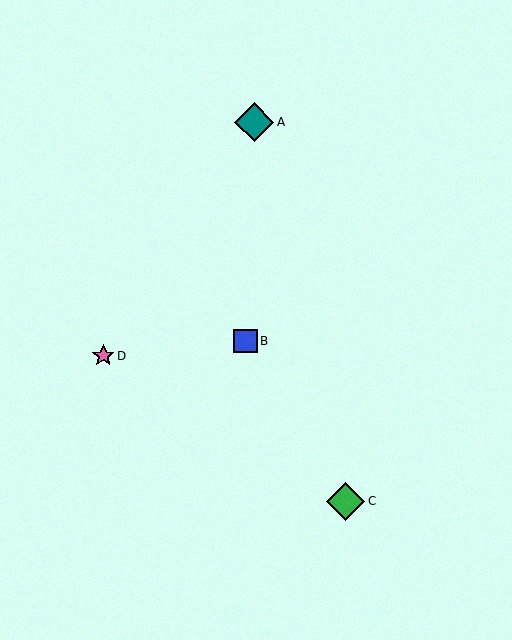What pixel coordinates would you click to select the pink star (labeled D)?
Click at (103, 356) to select the pink star D.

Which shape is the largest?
The teal diamond (labeled A) is the largest.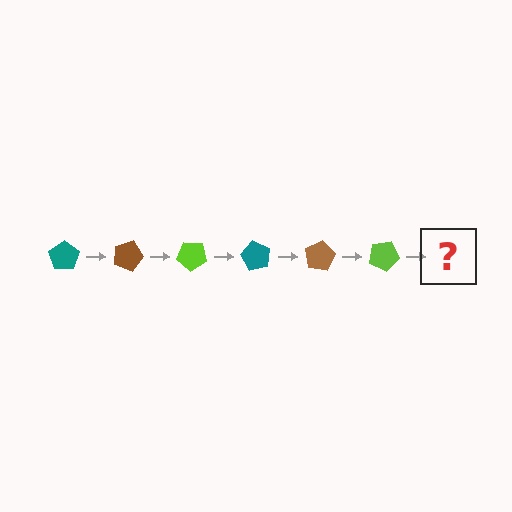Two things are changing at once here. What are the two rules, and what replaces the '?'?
The two rules are that it rotates 20 degrees each step and the color cycles through teal, brown, and lime. The '?' should be a teal pentagon, rotated 120 degrees from the start.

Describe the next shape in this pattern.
It should be a teal pentagon, rotated 120 degrees from the start.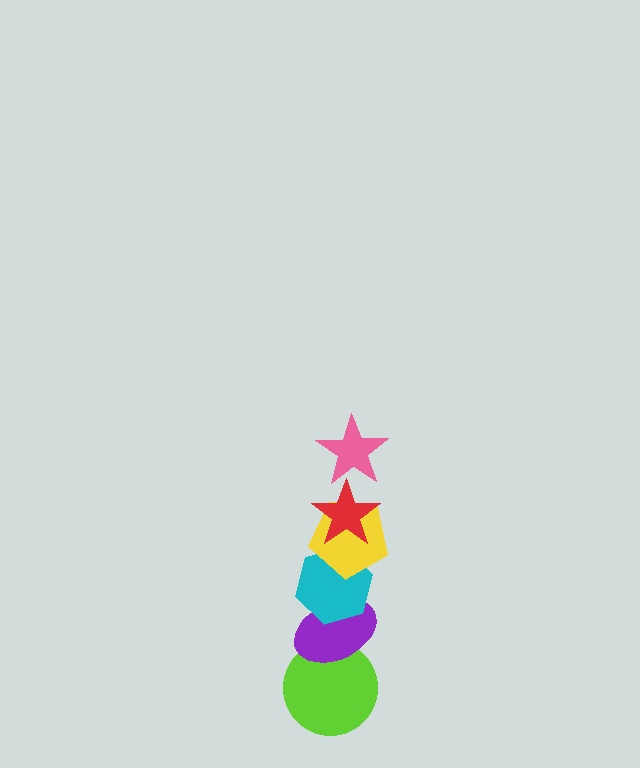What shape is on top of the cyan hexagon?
The yellow pentagon is on top of the cyan hexagon.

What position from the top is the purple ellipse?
The purple ellipse is 5th from the top.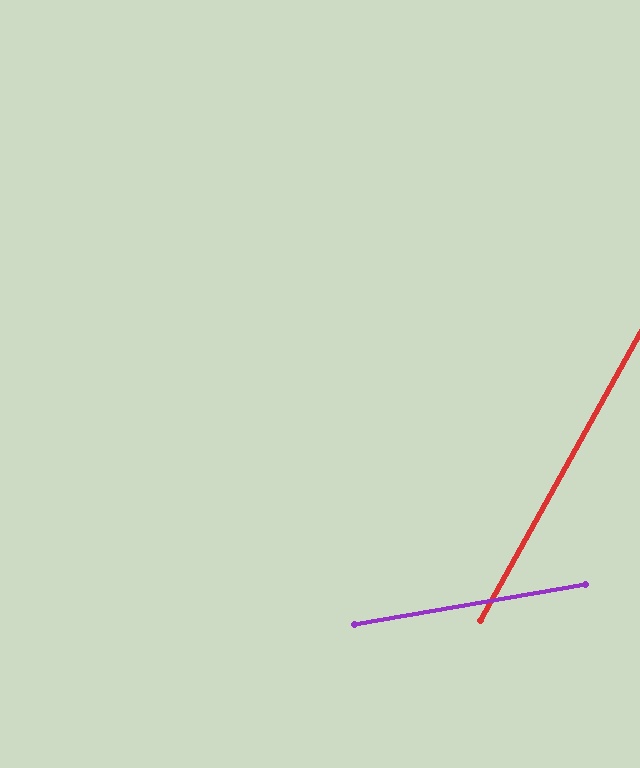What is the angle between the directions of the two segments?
Approximately 51 degrees.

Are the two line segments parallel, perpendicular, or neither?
Neither parallel nor perpendicular — they differ by about 51°.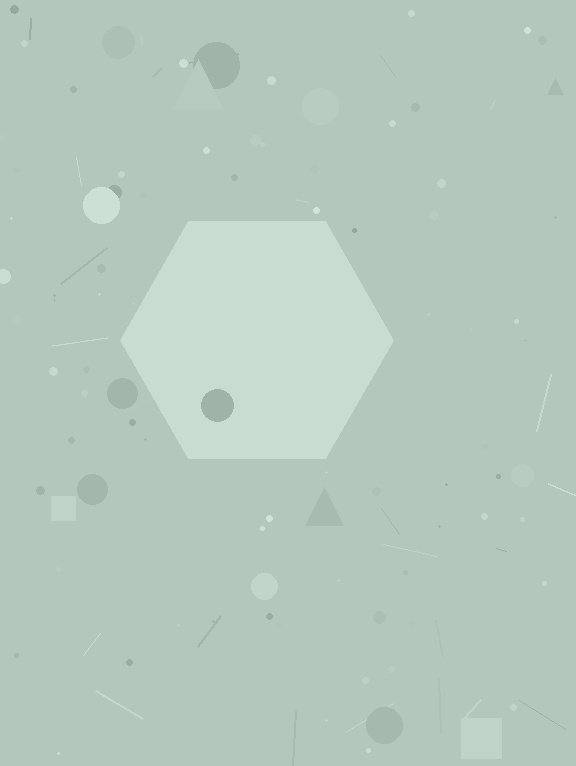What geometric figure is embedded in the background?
A hexagon is embedded in the background.